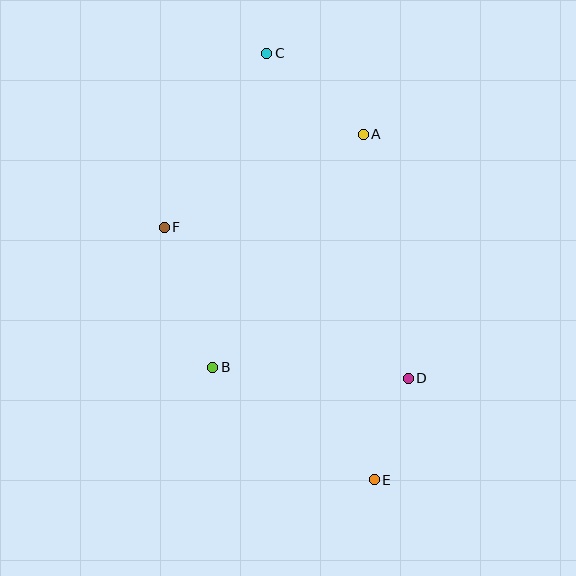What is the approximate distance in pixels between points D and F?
The distance between D and F is approximately 287 pixels.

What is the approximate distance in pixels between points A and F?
The distance between A and F is approximately 220 pixels.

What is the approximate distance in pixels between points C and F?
The distance between C and F is approximately 202 pixels.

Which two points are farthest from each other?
Points C and E are farthest from each other.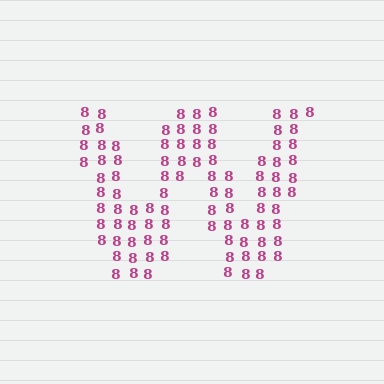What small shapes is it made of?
It is made of small digit 8's.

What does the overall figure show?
The overall figure shows the letter W.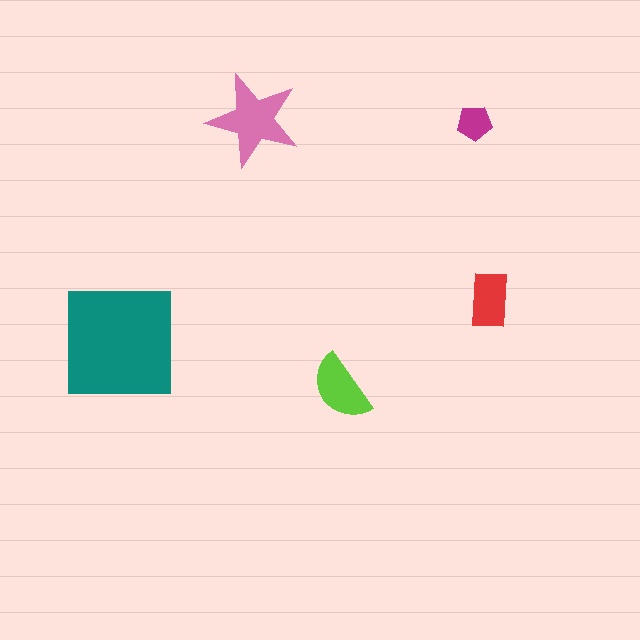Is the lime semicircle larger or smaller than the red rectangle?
Larger.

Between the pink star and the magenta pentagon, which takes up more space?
The pink star.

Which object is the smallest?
The magenta pentagon.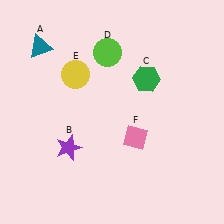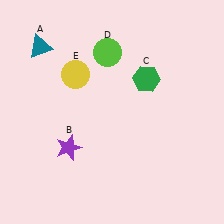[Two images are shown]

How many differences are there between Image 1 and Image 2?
There is 1 difference between the two images.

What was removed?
The pink diamond (F) was removed in Image 2.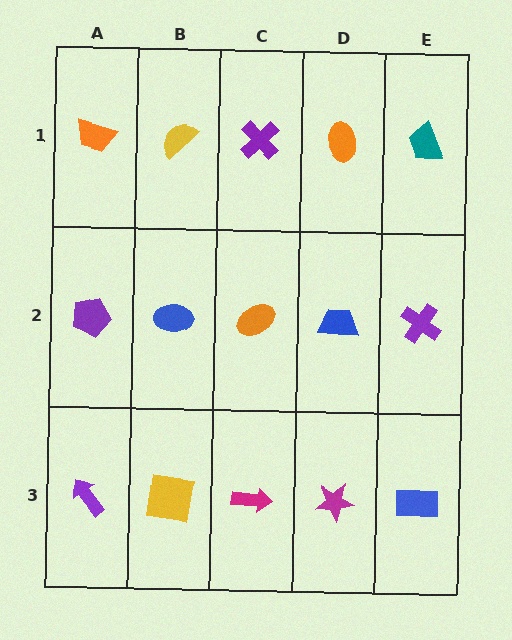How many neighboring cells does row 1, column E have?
2.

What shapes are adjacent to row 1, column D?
A blue trapezoid (row 2, column D), a purple cross (row 1, column C), a teal trapezoid (row 1, column E).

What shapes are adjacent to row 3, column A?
A purple pentagon (row 2, column A), a yellow square (row 3, column B).